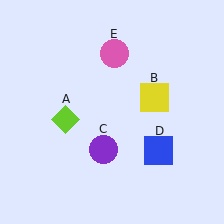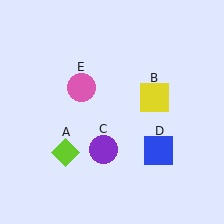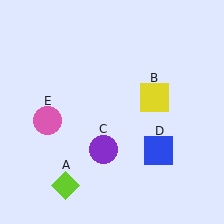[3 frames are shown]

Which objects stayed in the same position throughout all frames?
Yellow square (object B) and purple circle (object C) and blue square (object D) remained stationary.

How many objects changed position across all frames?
2 objects changed position: lime diamond (object A), pink circle (object E).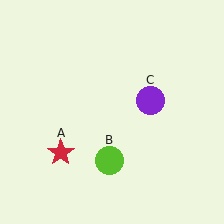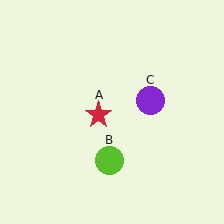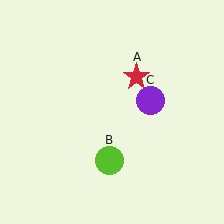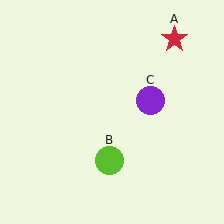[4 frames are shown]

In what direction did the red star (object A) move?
The red star (object A) moved up and to the right.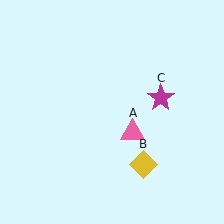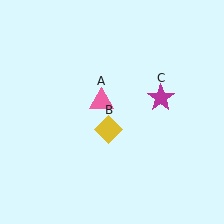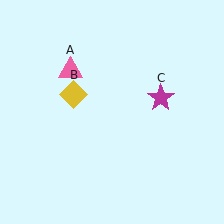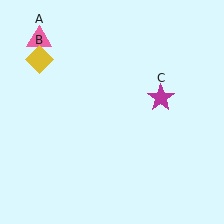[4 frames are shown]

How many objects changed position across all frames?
2 objects changed position: pink triangle (object A), yellow diamond (object B).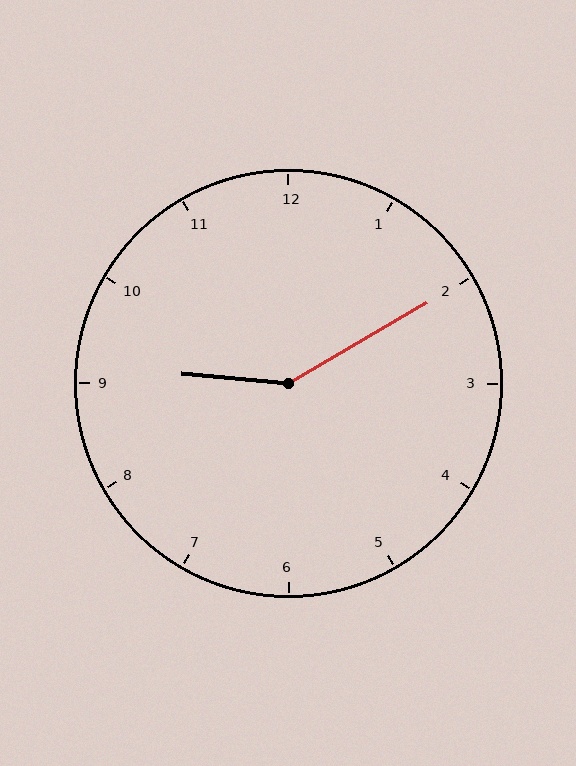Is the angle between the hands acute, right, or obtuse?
It is obtuse.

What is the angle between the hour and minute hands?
Approximately 145 degrees.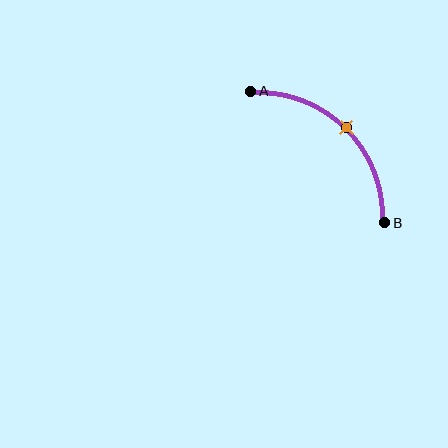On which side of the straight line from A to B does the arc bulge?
The arc bulges above and to the right of the straight line connecting A and B.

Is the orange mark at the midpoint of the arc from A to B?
Yes. The orange mark lies on the arc at equal arc-length from both A and B — it is the arc midpoint.